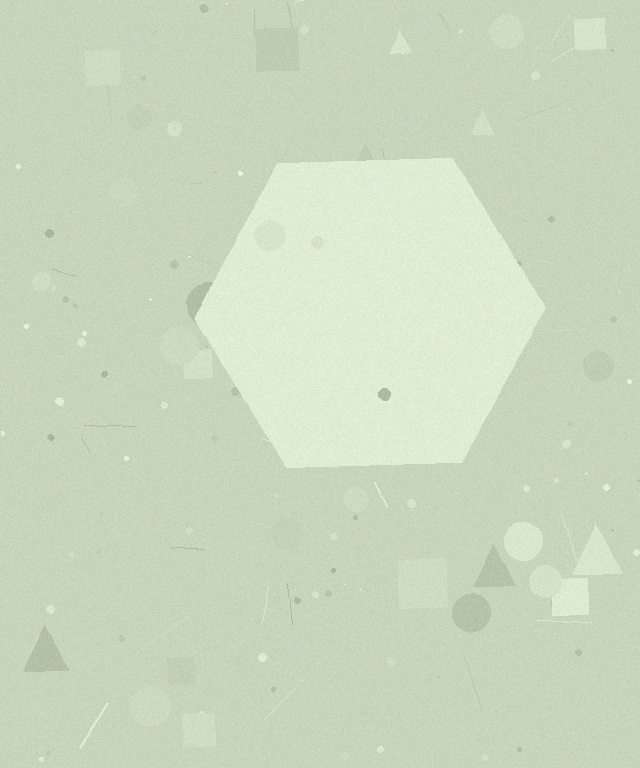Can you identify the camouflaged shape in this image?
The camouflaged shape is a hexagon.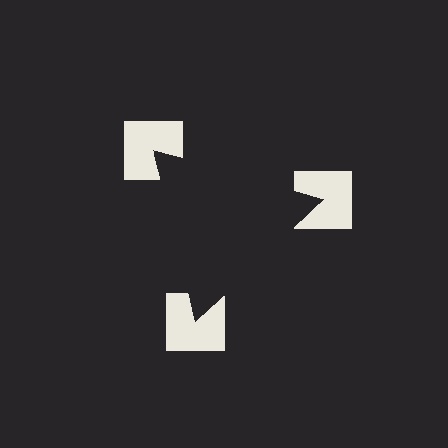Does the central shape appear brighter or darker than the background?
It typically appears slightly darker than the background, even though no actual brightness change is drawn.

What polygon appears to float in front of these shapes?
An illusory triangle — its edges are inferred from the aligned wedge cuts in the notched squares, not physically drawn.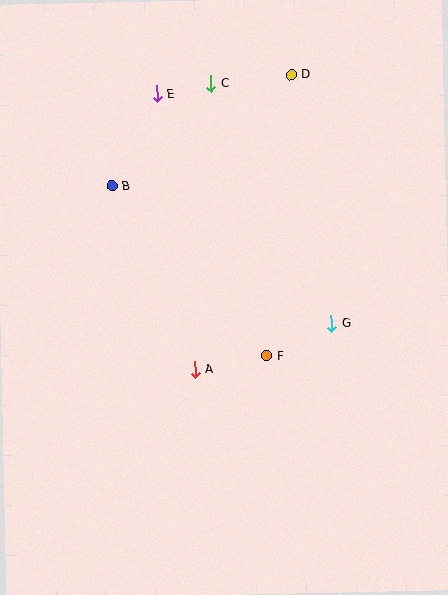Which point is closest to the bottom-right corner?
Point G is closest to the bottom-right corner.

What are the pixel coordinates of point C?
Point C is at (211, 83).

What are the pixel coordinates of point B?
Point B is at (112, 186).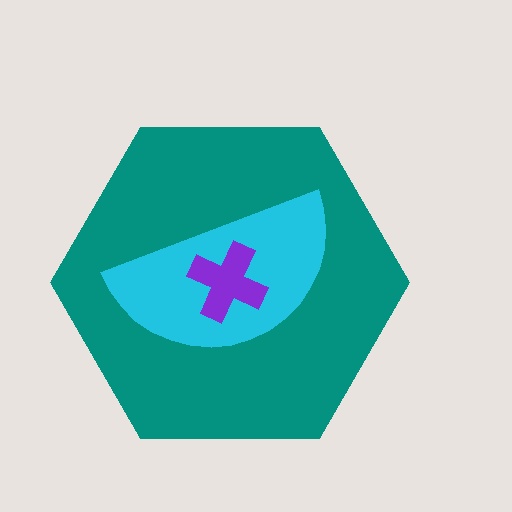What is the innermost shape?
The purple cross.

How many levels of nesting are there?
3.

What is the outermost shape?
The teal hexagon.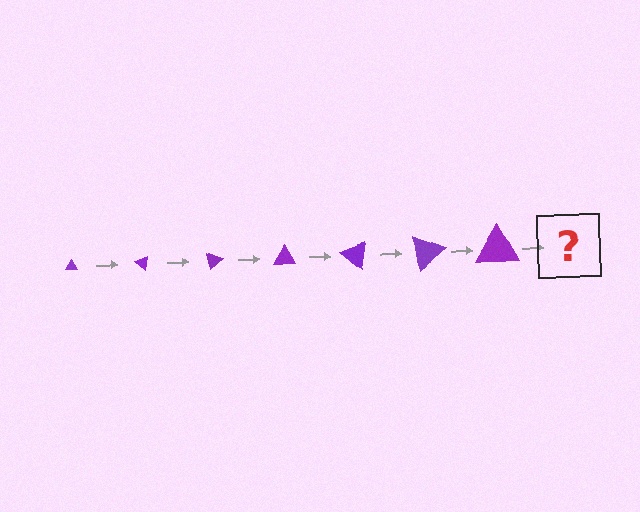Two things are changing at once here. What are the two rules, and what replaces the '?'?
The two rules are that the triangle grows larger each step and it rotates 40 degrees each step. The '?' should be a triangle, larger than the previous one and rotated 280 degrees from the start.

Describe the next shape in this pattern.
It should be a triangle, larger than the previous one and rotated 280 degrees from the start.